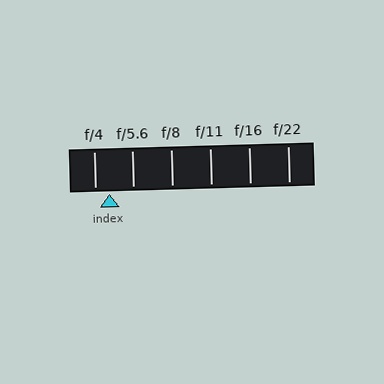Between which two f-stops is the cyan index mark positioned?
The index mark is between f/4 and f/5.6.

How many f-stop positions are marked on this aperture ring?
There are 6 f-stop positions marked.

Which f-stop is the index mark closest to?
The index mark is closest to f/4.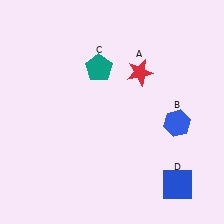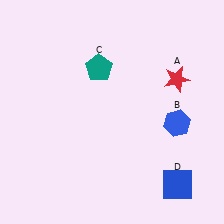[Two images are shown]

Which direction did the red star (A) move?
The red star (A) moved right.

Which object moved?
The red star (A) moved right.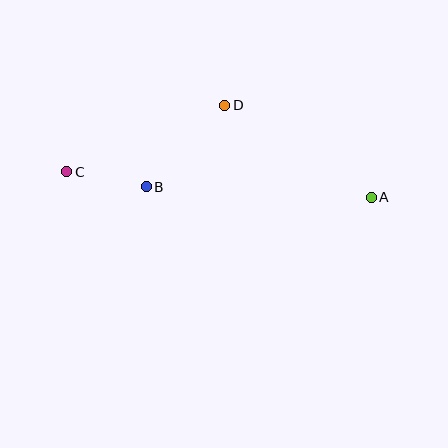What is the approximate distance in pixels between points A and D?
The distance between A and D is approximately 173 pixels.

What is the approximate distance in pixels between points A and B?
The distance between A and B is approximately 225 pixels.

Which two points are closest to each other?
Points B and C are closest to each other.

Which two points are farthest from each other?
Points A and C are farthest from each other.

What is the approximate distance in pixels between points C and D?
The distance between C and D is approximately 172 pixels.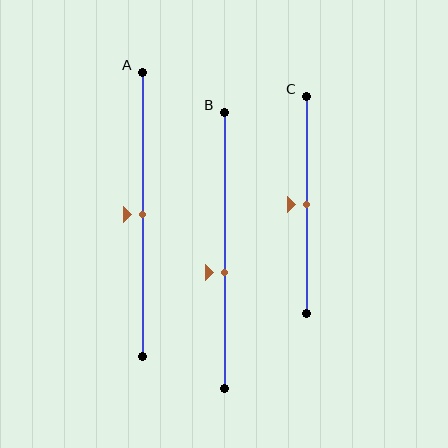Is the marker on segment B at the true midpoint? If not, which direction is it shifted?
No, the marker on segment B is shifted downward by about 8% of the segment length.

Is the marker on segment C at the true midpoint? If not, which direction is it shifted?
Yes, the marker on segment C is at the true midpoint.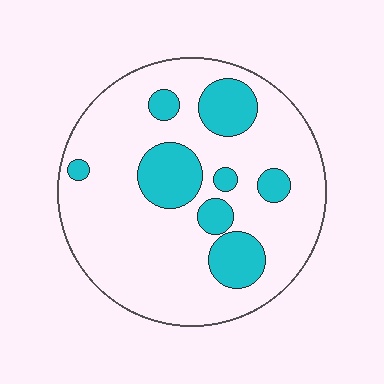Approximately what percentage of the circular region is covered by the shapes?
Approximately 20%.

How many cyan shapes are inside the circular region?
8.